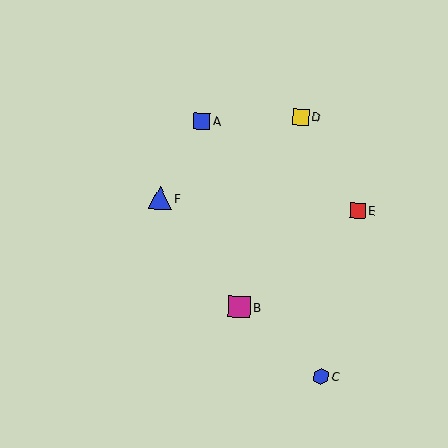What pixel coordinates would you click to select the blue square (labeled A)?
Click at (202, 121) to select the blue square A.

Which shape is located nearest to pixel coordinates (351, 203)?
The red square (labeled E) at (358, 211) is nearest to that location.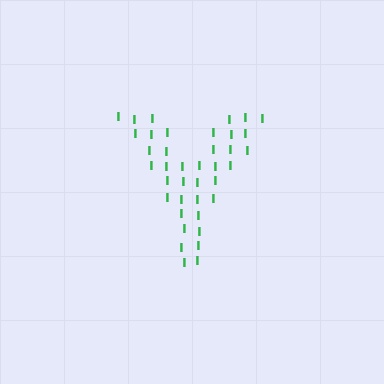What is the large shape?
The large shape is the letter Y.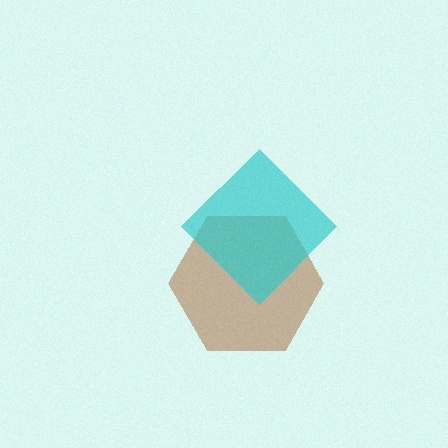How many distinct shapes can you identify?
There are 2 distinct shapes: a brown hexagon, a cyan diamond.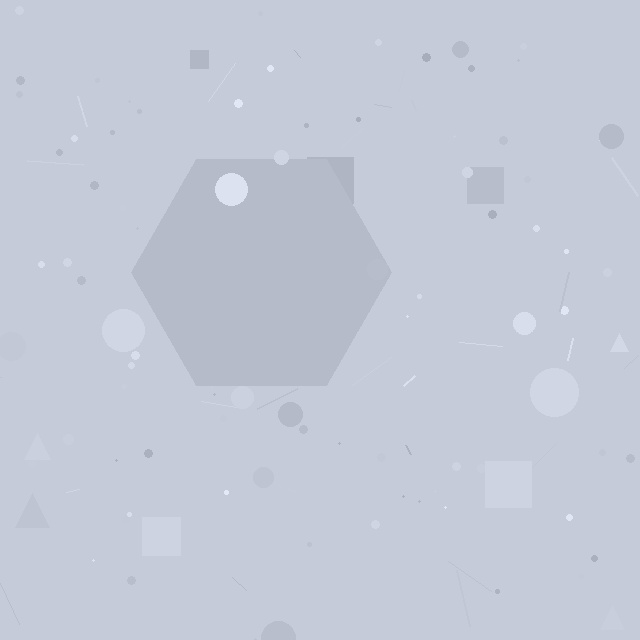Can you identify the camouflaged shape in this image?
The camouflaged shape is a hexagon.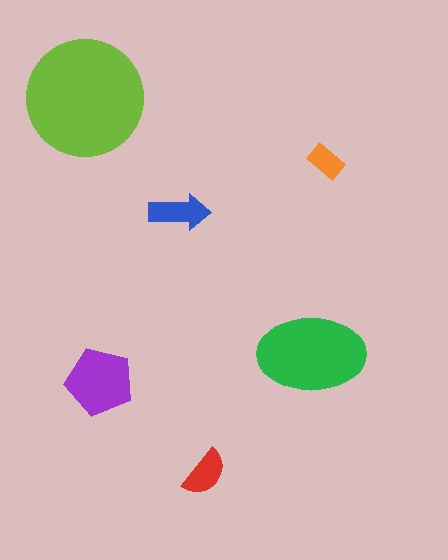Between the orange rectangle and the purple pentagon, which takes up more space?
The purple pentagon.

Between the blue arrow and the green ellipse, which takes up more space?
The green ellipse.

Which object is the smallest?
The orange rectangle.